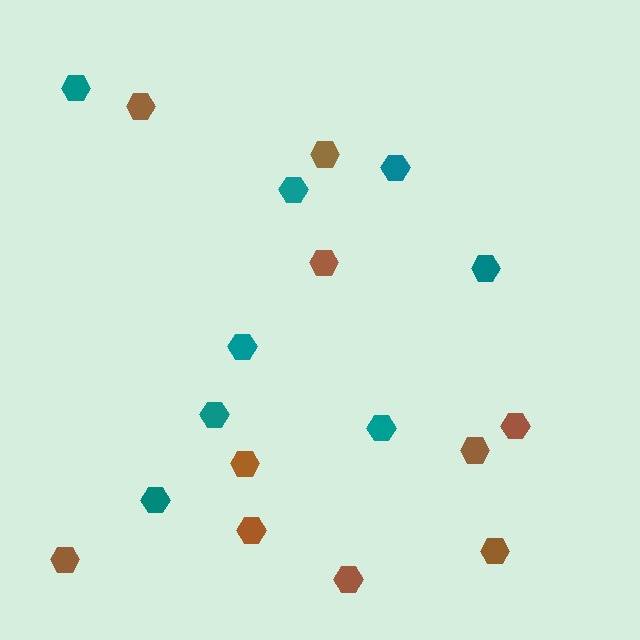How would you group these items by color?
There are 2 groups: one group of brown hexagons (10) and one group of teal hexagons (8).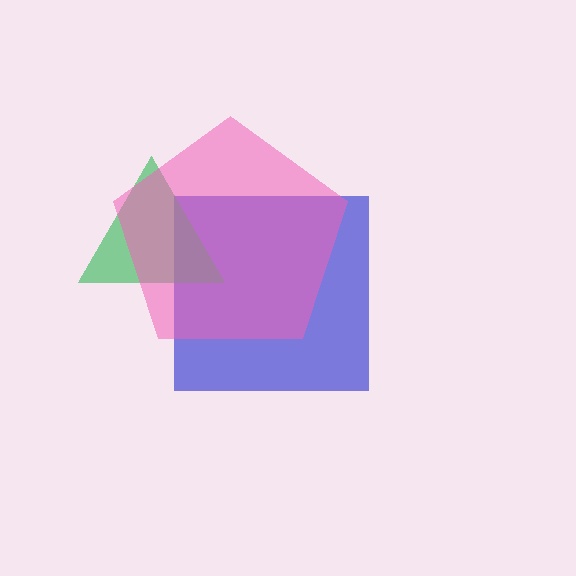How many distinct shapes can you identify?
There are 3 distinct shapes: a blue square, a green triangle, a pink pentagon.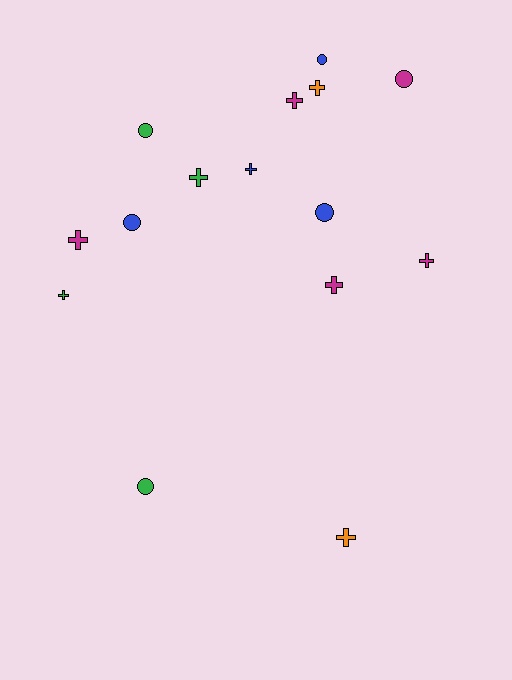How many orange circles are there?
There are no orange circles.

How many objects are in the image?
There are 15 objects.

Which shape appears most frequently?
Cross, with 9 objects.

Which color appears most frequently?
Magenta, with 5 objects.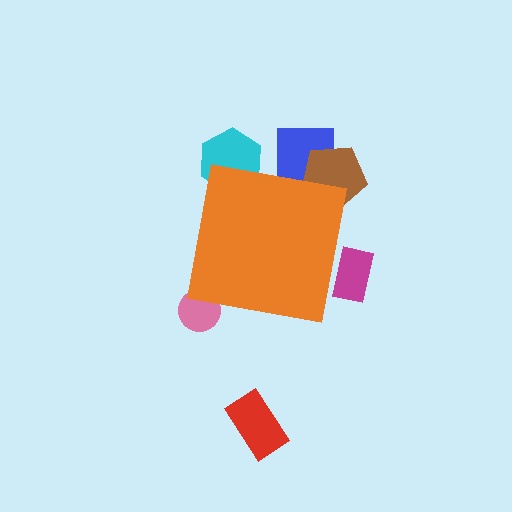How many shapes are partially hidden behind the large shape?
5 shapes are partially hidden.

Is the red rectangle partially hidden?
No, the red rectangle is fully visible.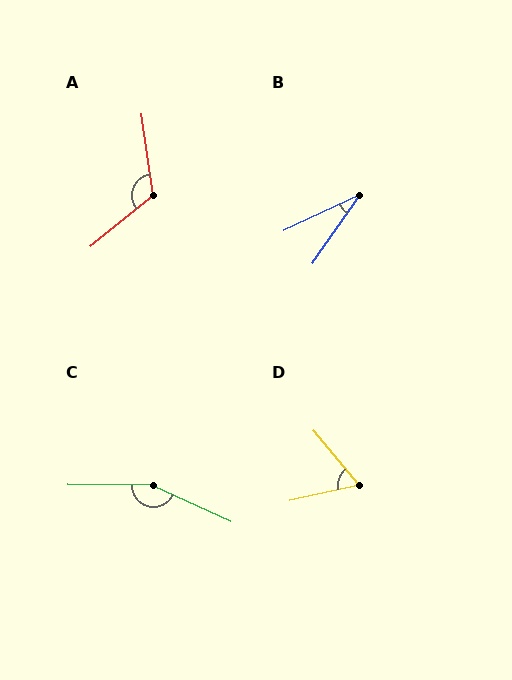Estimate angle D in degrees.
Approximately 63 degrees.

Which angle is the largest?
C, at approximately 156 degrees.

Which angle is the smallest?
B, at approximately 30 degrees.